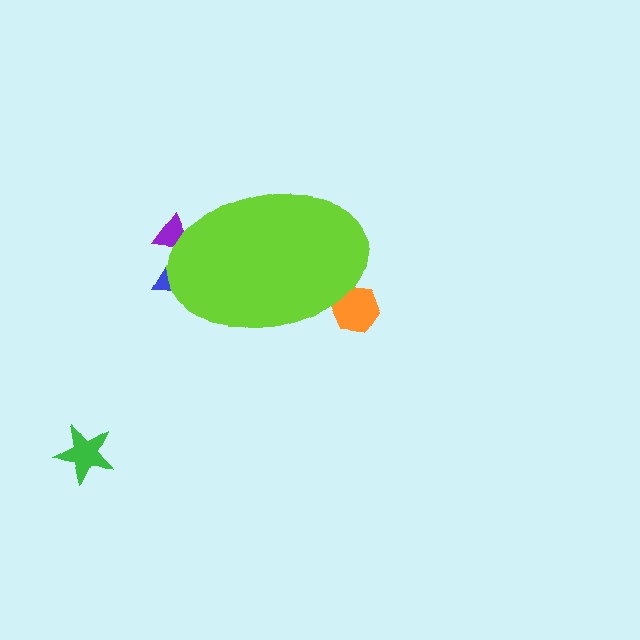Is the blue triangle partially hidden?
Yes, the blue triangle is partially hidden behind the lime ellipse.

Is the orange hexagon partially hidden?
Yes, the orange hexagon is partially hidden behind the lime ellipse.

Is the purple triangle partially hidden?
Yes, the purple triangle is partially hidden behind the lime ellipse.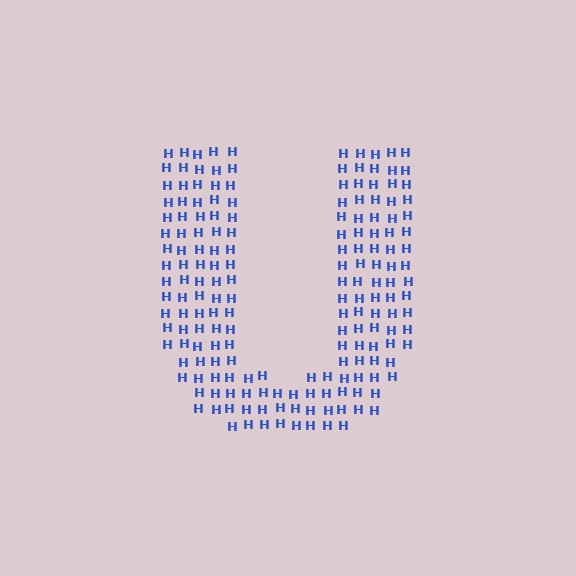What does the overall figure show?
The overall figure shows the letter U.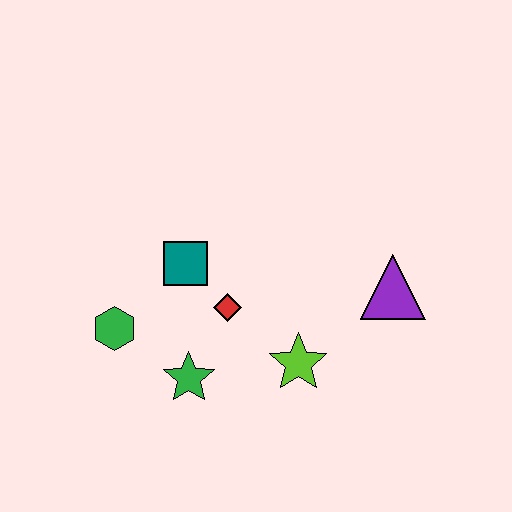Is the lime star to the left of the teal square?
No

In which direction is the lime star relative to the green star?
The lime star is to the right of the green star.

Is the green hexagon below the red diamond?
Yes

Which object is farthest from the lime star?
The green hexagon is farthest from the lime star.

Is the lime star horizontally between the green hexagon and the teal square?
No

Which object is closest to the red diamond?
The teal square is closest to the red diamond.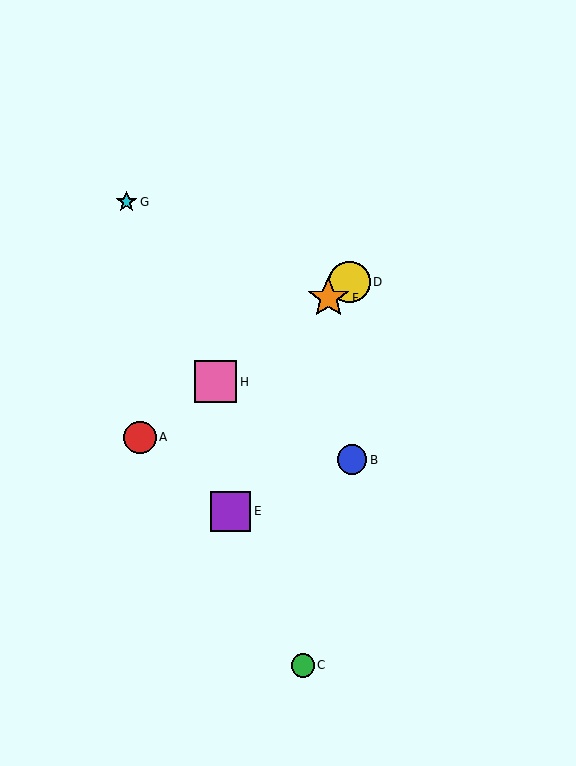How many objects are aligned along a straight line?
4 objects (A, D, F, H) are aligned along a straight line.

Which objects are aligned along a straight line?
Objects A, D, F, H are aligned along a straight line.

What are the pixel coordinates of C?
Object C is at (303, 665).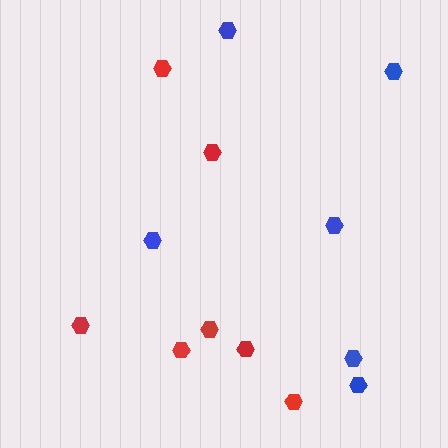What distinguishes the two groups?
There are 2 groups: one group of blue hexagons (6) and one group of red hexagons (7).